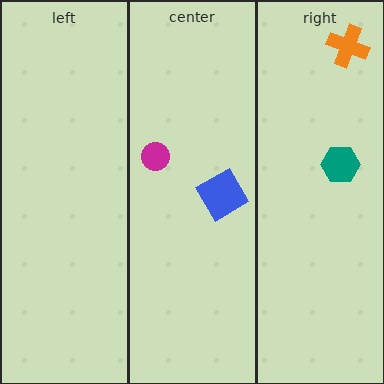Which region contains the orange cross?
The right region.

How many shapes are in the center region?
2.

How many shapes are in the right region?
2.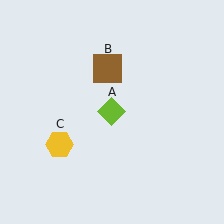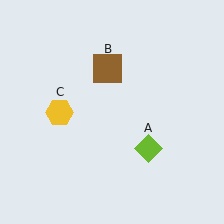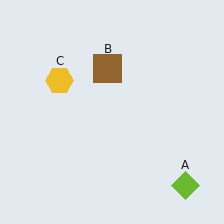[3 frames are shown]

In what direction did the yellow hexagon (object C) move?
The yellow hexagon (object C) moved up.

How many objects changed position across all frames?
2 objects changed position: lime diamond (object A), yellow hexagon (object C).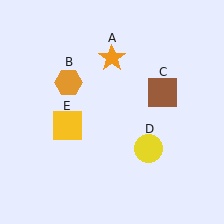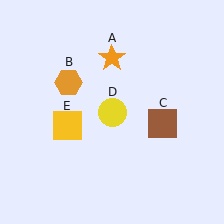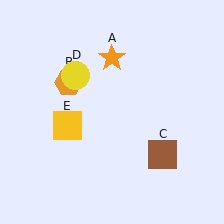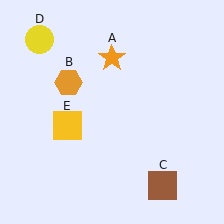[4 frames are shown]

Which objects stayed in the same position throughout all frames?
Orange star (object A) and orange hexagon (object B) and yellow square (object E) remained stationary.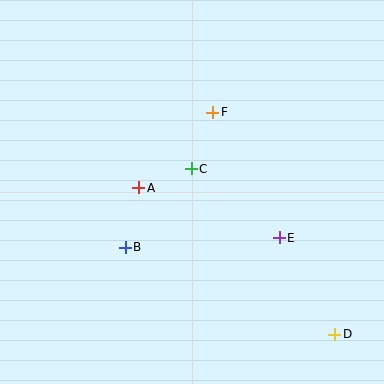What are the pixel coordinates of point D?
Point D is at (335, 334).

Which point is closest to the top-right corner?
Point F is closest to the top-right corner.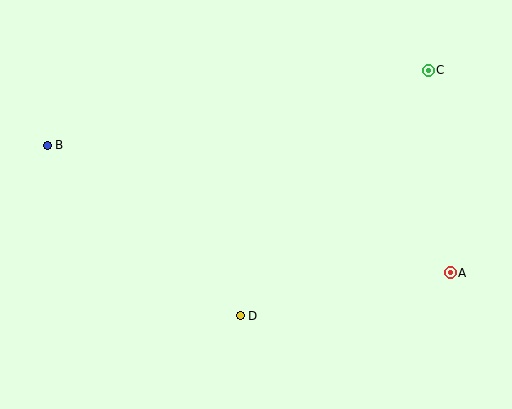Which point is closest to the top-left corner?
Point B is closest to the top-left corner.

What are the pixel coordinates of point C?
Point C is at (428, 70).